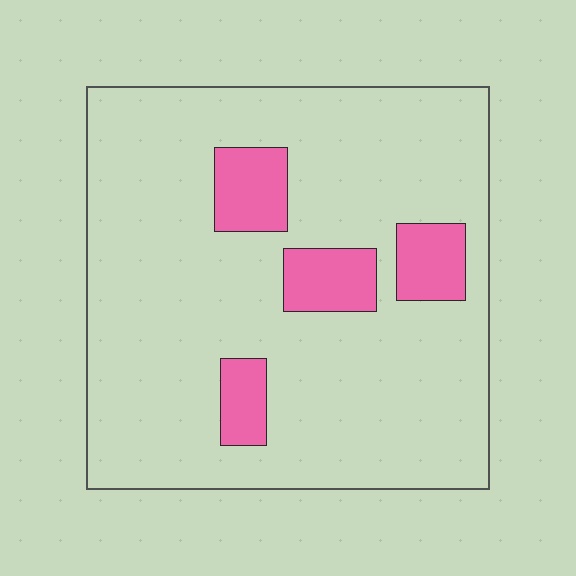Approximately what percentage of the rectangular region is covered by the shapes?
Approximately 15%.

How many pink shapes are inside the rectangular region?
4.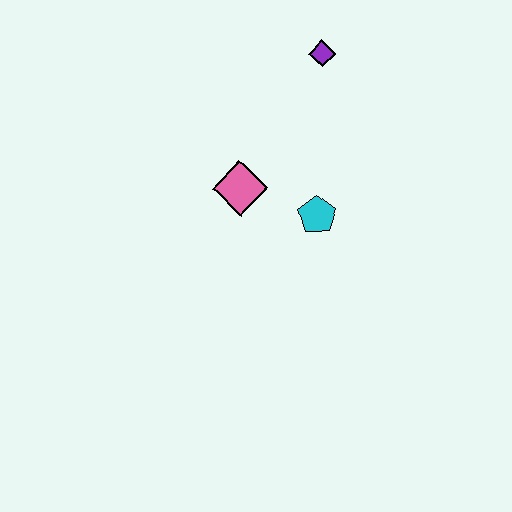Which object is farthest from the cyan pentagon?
The purple diamond is farthest from the cyan pentagon.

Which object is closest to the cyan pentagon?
The pink diamond is closest to the cyan pentagon.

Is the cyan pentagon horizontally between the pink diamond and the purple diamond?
Yes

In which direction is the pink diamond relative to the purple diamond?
The pink diamond is below the purple diamond.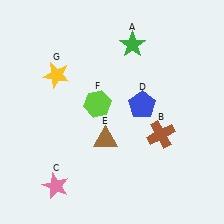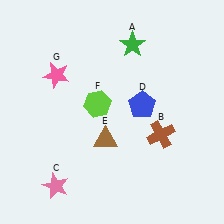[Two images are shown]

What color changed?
The star (G) changed from yellow in Image 1 to pink in Image 2.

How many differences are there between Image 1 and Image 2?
There is 1 difference between the two images.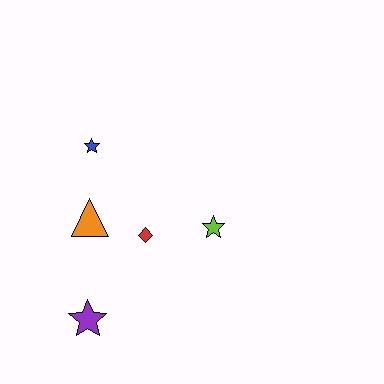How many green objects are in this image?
There are no green objects.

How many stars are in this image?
There are 3 stars.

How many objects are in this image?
There are 5 objects.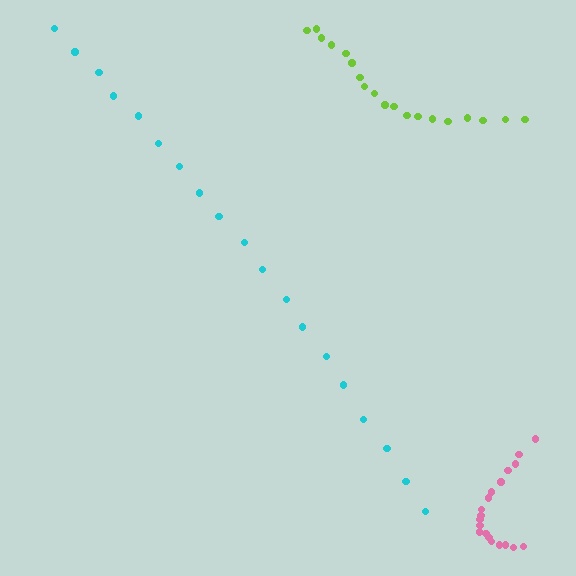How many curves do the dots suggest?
There are 3 distinct paths.